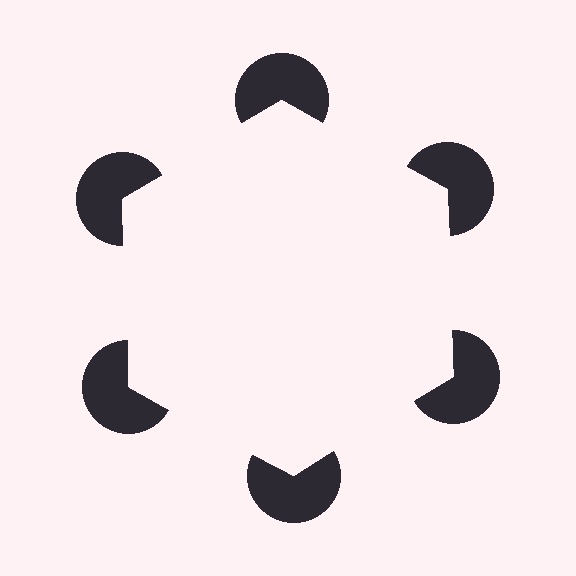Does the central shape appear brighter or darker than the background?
It typically appears slightly brighter than the background, even though no actual brightness change is drawn.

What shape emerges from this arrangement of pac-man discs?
An illusory hexagon — its edges are inferred from the aligned wedge cuts in the pac-man discs, not physically drawn.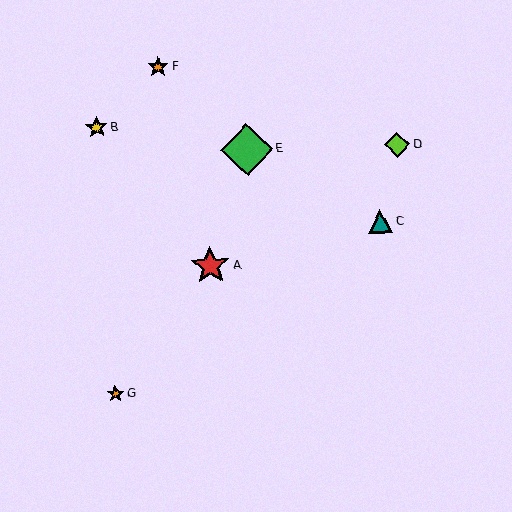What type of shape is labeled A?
Shape A is a red star.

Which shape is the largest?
The green diamond (labeled E) is the largest.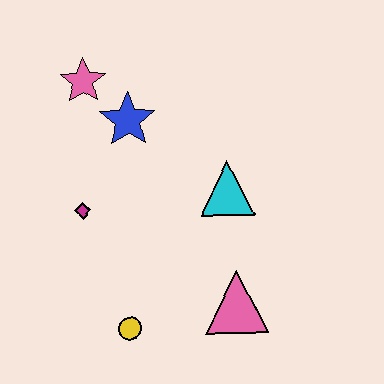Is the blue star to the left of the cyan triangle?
Yes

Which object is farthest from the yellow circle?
The pink star is farthest from the yellow circle.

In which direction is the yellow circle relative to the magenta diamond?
The yellow circle is below the magenta diamond.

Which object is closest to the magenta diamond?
The blue star is closest to the magenta diamond.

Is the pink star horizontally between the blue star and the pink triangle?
No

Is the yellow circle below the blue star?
Yes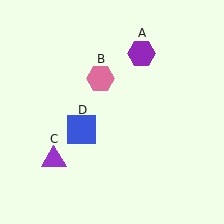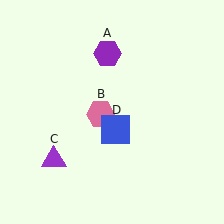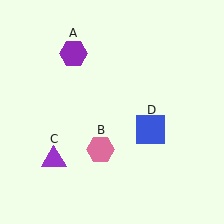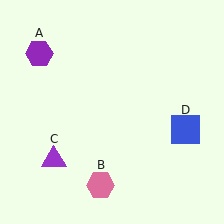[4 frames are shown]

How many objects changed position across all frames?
3 objects changed position: purple hexagon (object A), pink hexagon (object B), blue square (object D).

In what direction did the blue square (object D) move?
The blue square (object D) moved right.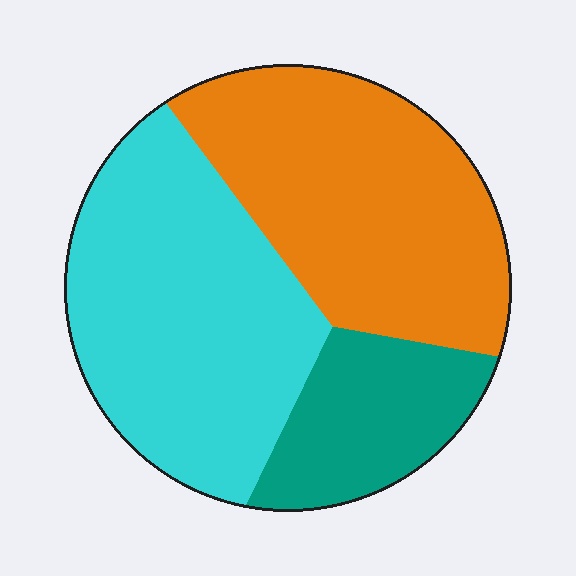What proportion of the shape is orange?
Orange covers around 40% of the shape.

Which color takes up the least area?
Teal, at roughly 20%.